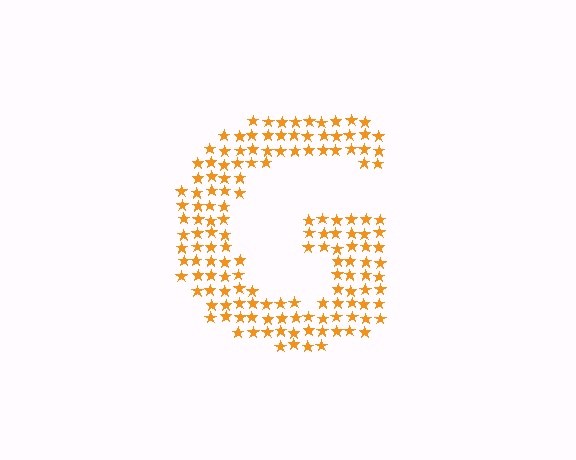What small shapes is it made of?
It is made of small stars.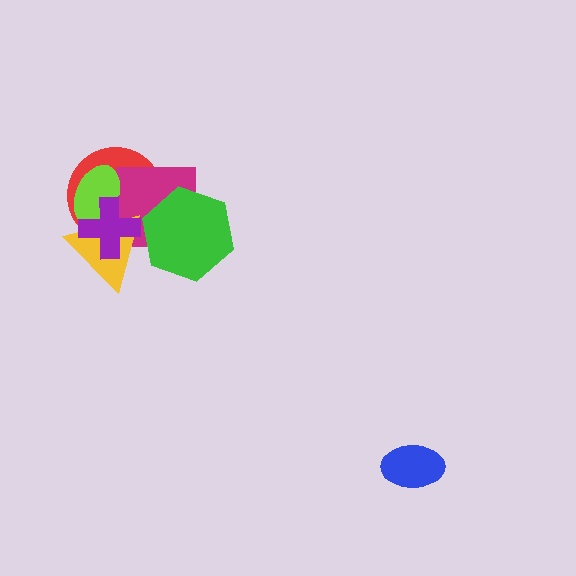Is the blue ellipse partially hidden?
No, no other shape covers it.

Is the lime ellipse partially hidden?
Yes, it is partially covered by another shape.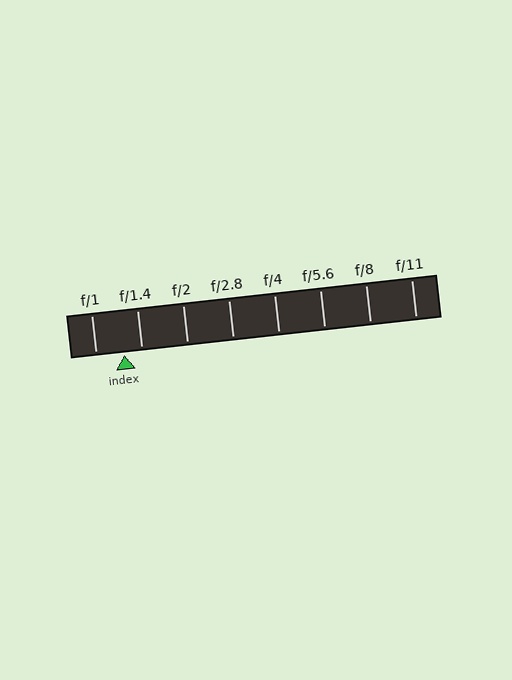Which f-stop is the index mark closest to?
The index mark is closest to f/1.4.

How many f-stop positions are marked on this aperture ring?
There are 8 f-stop positions marked.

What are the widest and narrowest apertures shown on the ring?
The widest aperture shown is f/1 and the narrowest is f/11.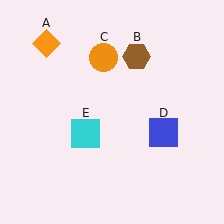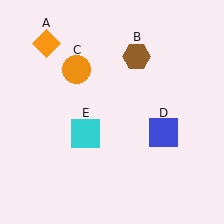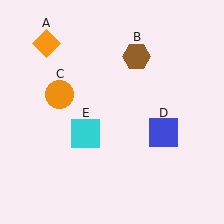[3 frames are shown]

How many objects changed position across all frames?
1 object changed position: orange circle (object C).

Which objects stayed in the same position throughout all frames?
Orange diamond (object A) and brown hexagon (object B) and blue square (object D) and cyan square (object E) remained stationary.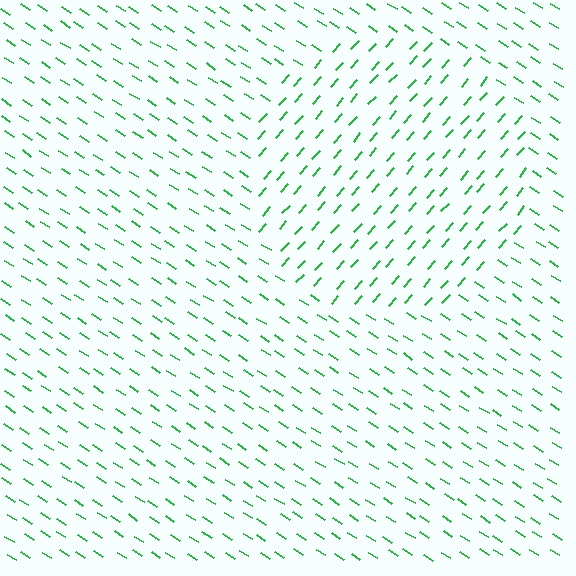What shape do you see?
I see a circle.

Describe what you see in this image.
The image is filled with small green line segments. A circle region in the image has lines oriented differently from the surrounding lines, creating a visible texture boundary.